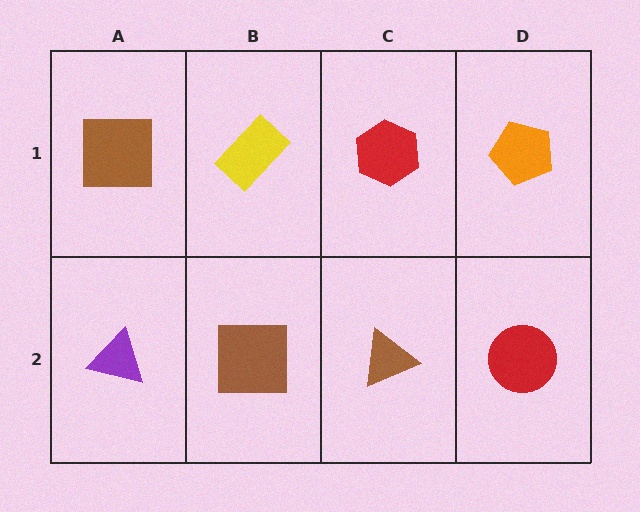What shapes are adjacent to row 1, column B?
A brown square (row 2, column B), a brown square (row 1, column A), a red hexagon (row 1, column C).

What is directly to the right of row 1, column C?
An orange pentagon.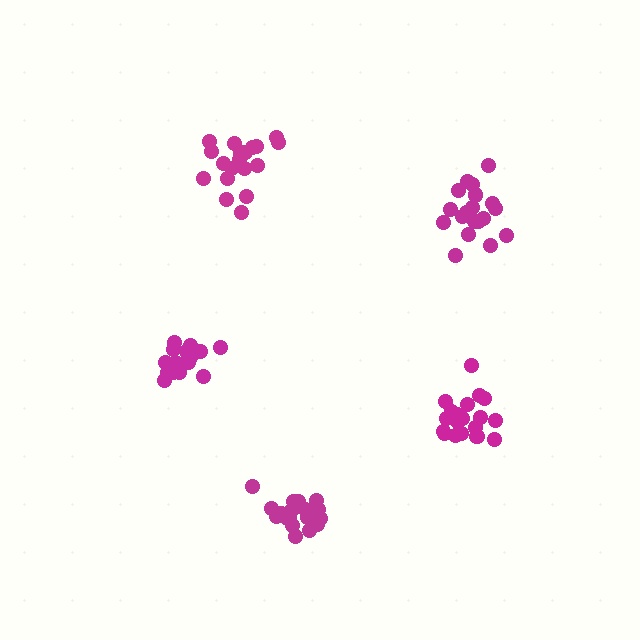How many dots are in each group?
Group 1: 20 dots, Group 2: 21 dots, Group 3: 21 dots, Group 4: 20 dots, Group 5: 17 dots (99 total).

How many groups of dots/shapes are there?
There are 5 groups.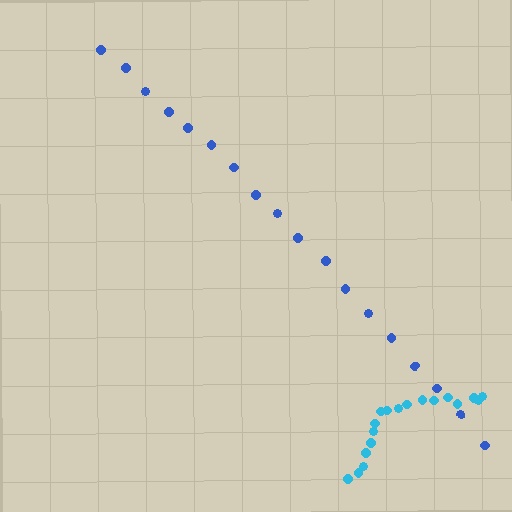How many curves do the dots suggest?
There are 2 distinct paths.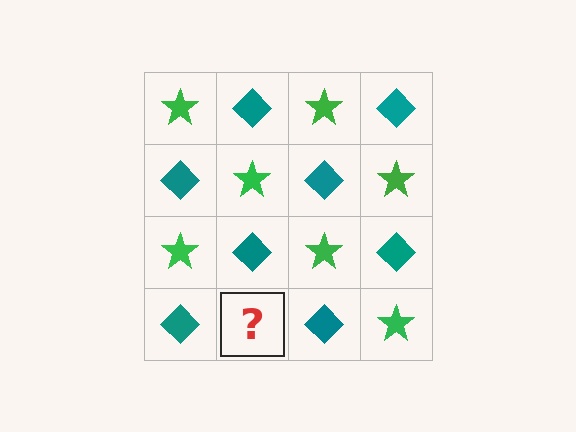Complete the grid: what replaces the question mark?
The question mark should be replaced with a green star.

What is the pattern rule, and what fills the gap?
The rule is that it alternates green star and teal diamond in a checkerboard pattern. The gap should be filled with a green star.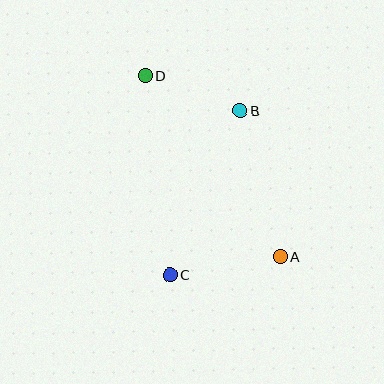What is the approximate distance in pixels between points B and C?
The distance between B and C is approximately 179 pixels.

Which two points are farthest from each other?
Points A and D are farthest from each other.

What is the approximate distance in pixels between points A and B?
The distance between A and B is approximately 152 pixels.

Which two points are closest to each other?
Points B and D are closest to each other.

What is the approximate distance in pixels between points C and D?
The distance between C and D is approximately 201 pixels.